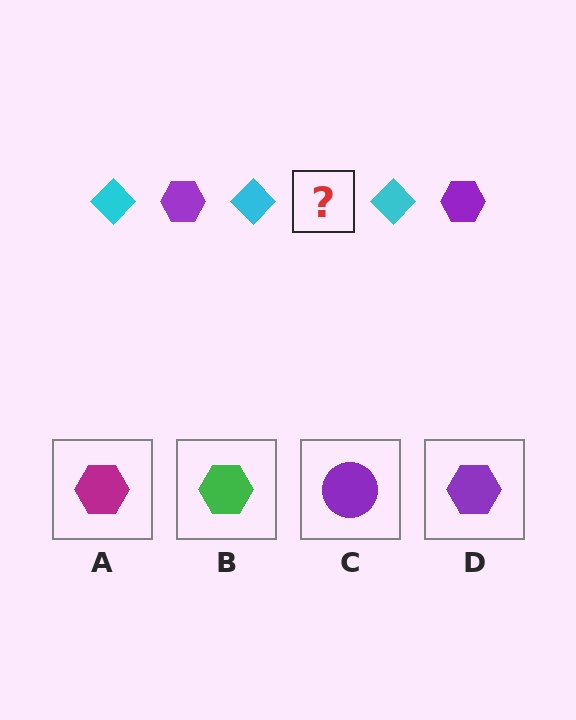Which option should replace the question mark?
Option D.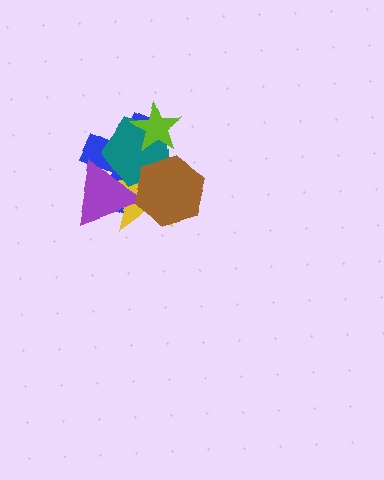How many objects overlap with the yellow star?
4 objects overlap with the yellow star.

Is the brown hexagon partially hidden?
No, no other shape covers it.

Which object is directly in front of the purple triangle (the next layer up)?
The teal pentagon is directly in front of the purple triangle.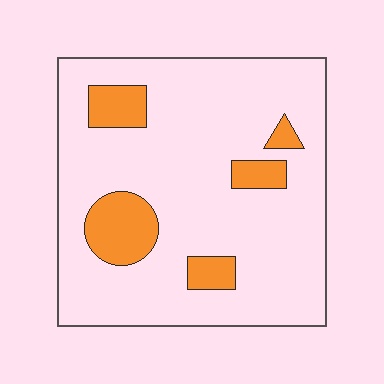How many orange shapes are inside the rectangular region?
5.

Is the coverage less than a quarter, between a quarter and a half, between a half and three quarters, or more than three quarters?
Less than a quarter.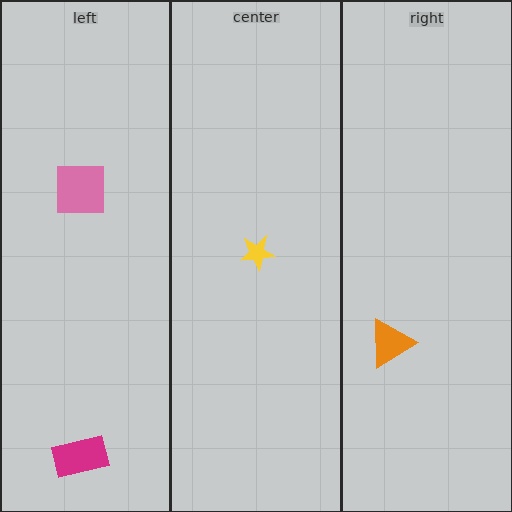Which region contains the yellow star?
The center region.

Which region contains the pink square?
The left region.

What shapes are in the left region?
The magenta rectangle, the pink square.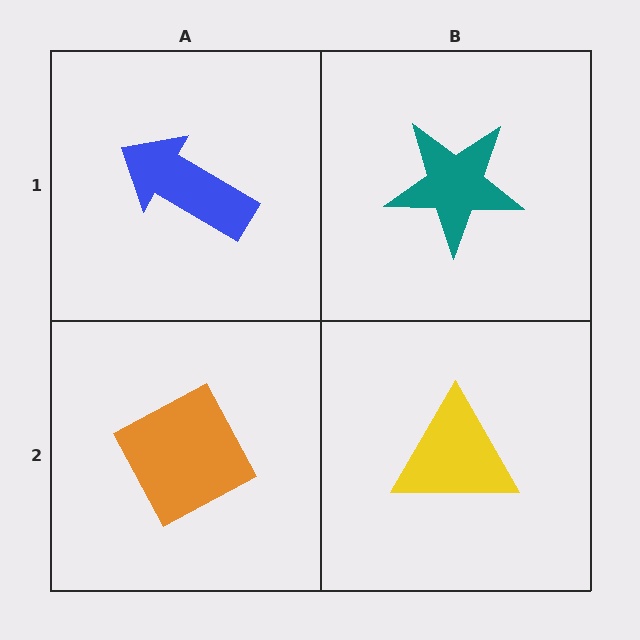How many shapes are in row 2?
2 shapes.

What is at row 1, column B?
A teal star.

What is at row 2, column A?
An orange diamond.